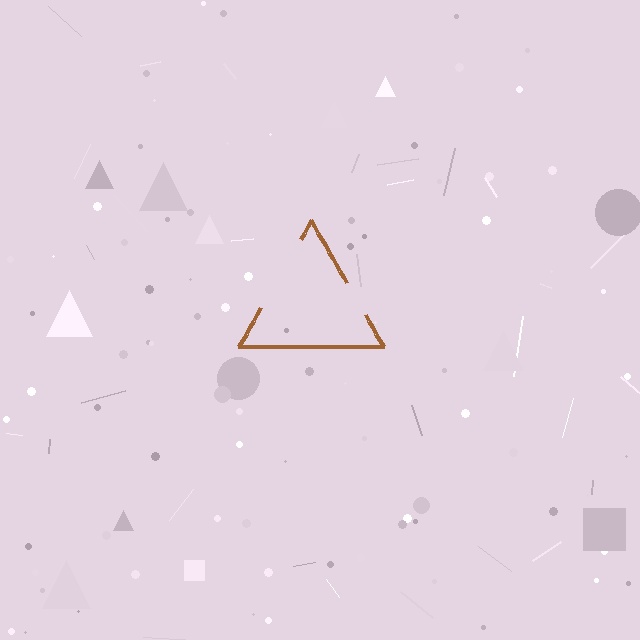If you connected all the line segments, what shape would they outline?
They would outline a triangle.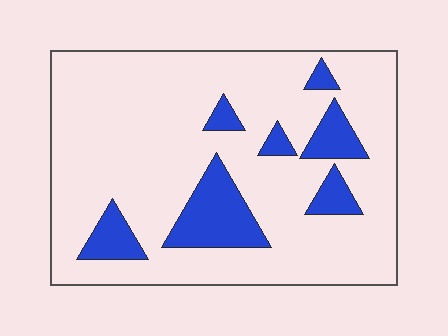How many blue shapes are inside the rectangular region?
7.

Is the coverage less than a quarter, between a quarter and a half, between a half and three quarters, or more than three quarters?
Less than a quarter.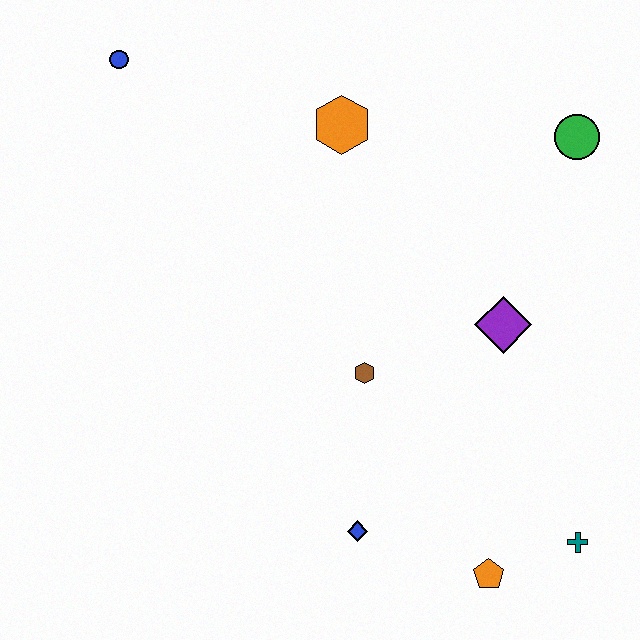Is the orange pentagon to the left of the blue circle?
No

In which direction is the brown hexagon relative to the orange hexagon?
The brown hexagon is below the orange hexagon.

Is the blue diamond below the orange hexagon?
Yes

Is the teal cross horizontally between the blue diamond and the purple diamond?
No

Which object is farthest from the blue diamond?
The blue circle is farthest from the blue diamond.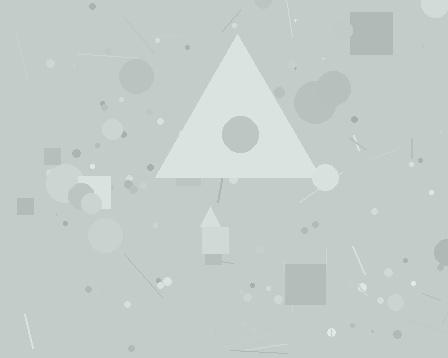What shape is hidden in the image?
A triangle is hidden in the image.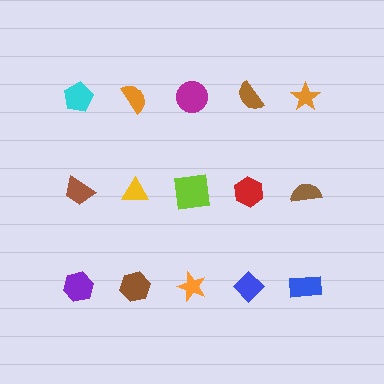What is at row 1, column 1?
A cyan pentagon.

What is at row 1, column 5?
An orange star.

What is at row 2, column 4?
A red hexagon.